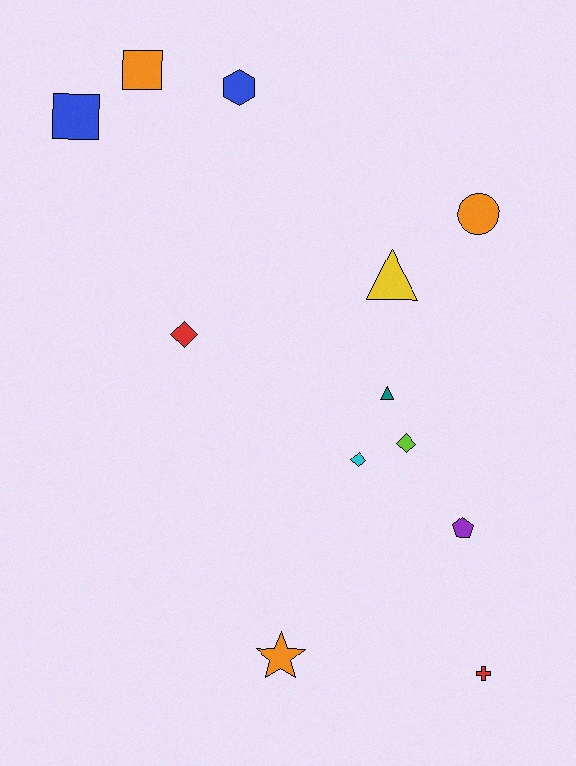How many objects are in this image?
There are 12 objects.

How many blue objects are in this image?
There are 2 blue objects.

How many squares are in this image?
There are 2 squares.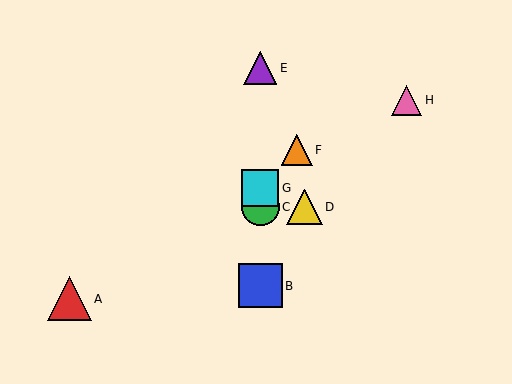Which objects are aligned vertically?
Objects B, C, E, G are aligned vertically.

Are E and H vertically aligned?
No, E is at x≈260 and H is at x≈407.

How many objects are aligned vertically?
4 objects (B, C, E, G) are aligned vertically.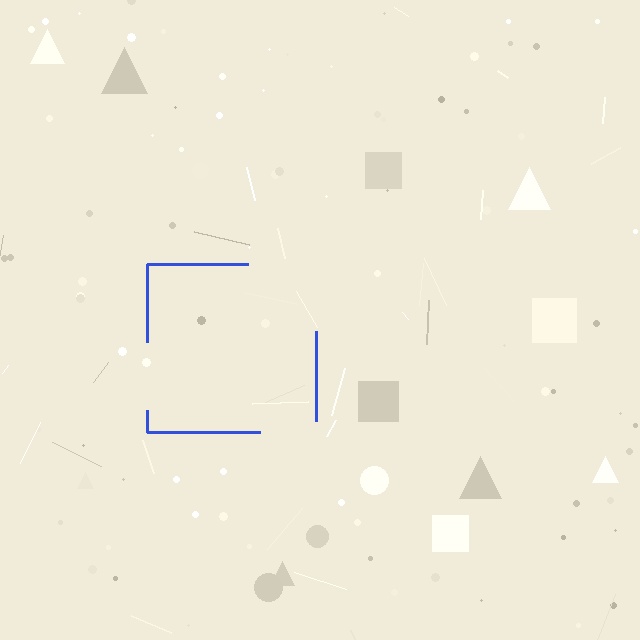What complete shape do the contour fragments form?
The contour fragments form a square.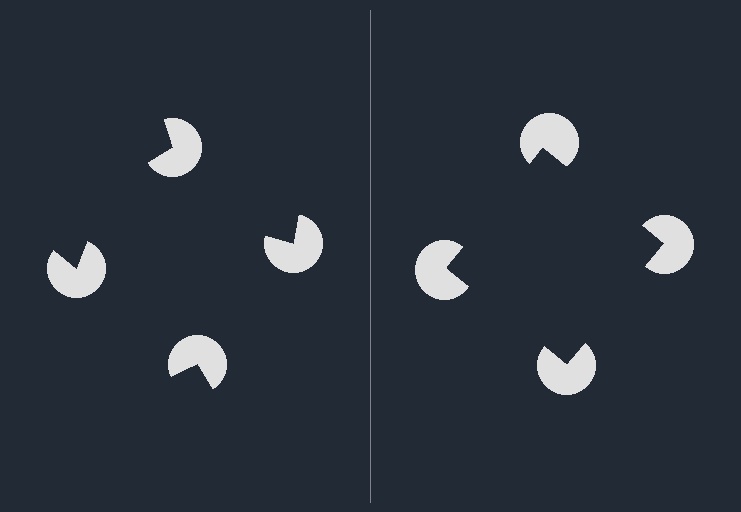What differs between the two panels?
The pac-man discs are positioned identically on both sides; only the wedge orientations differ. On the right they align to a square; on the left they are misaligned.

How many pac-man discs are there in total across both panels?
8 — 4 on each side.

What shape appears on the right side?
An illusory square.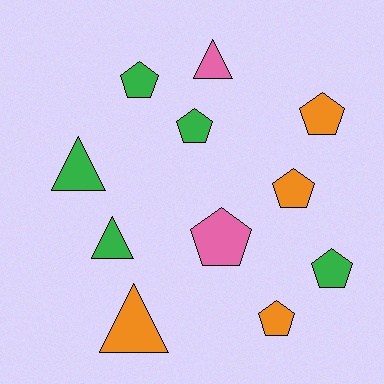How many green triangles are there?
There are 2 green triangles.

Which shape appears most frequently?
Pentagon, with 7 objects.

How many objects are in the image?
There are 11 objects.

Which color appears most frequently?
Green, with 5 objects.